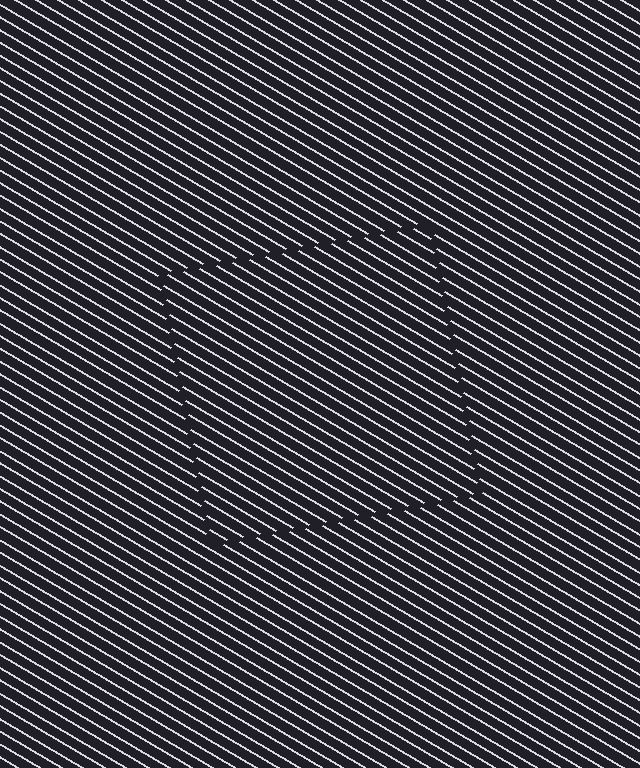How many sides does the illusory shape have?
4 sides — the line-ends trace a square.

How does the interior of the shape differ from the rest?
The interior of the shape contains the same grating, shifted by half a period — the contour is defined by the phase discontinuity where line-ends from the inner and outer gratings abut.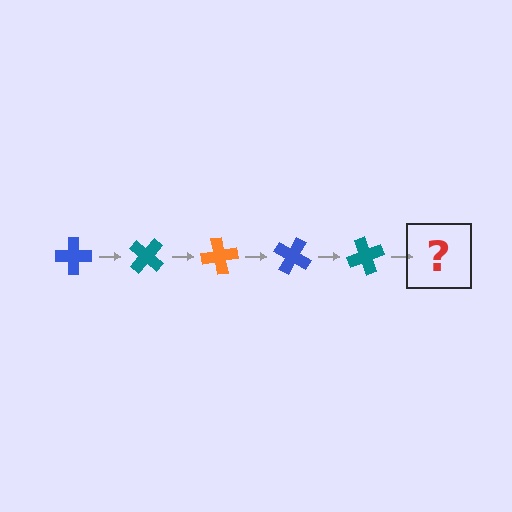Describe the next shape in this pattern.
It should be an orange cross, rotated 200 degrees from the start.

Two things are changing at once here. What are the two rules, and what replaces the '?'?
The two rules are that it rotates 40 degrees each step and the color cycles through blue, teal, and orange. The '?' should be an orange cross, rotated 200 degrees from the start.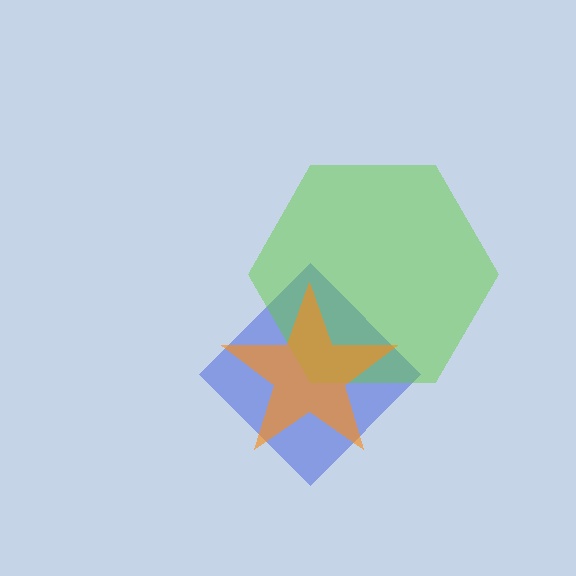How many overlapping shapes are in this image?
There are 3 overlapping shapes in the image.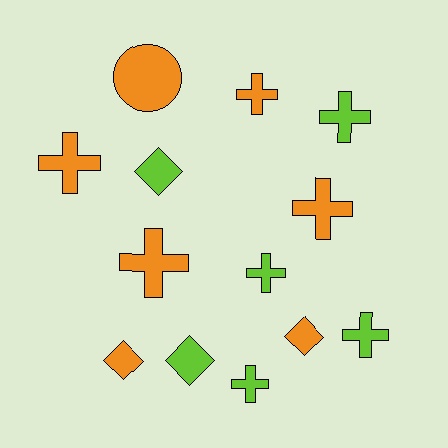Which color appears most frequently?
Orange, with 7 objects.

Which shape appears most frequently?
Cross, with 8 objects.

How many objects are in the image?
There are 13 objects.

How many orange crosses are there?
There are 4 orange crosses.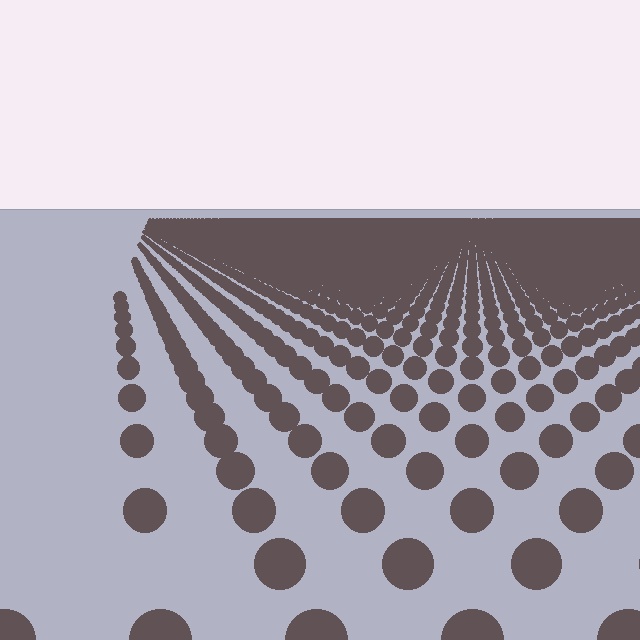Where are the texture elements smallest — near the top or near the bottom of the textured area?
Near the top.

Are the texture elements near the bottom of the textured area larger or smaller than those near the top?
Larger. Near the bottom, elements are closer to the viewer and appear at a bigger on-screen size.